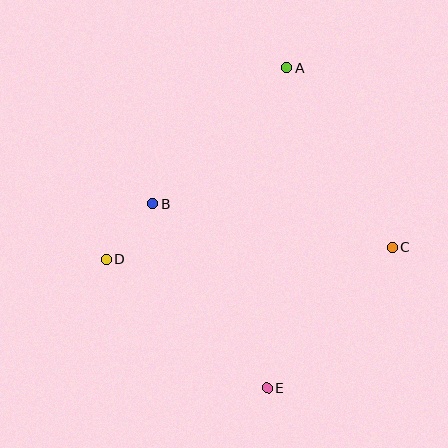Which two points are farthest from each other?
Points A and E are farthest from each other.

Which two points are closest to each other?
Points B and D are closest to each other.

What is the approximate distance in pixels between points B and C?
The distance between B and C is approximately 243 pixels.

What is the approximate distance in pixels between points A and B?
The distance between A and B is approximately 191 pixels.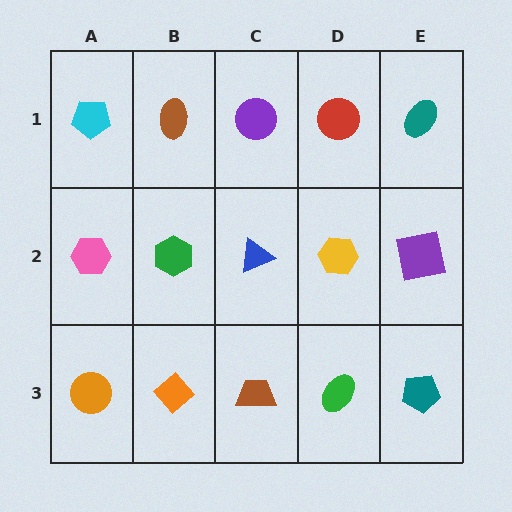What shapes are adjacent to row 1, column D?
A yellow hexagon (row 2, column D), a purple circle (row 1, column C), a teal ellipse (row 1, column E).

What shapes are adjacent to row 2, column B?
A brown ellipse (row 1, column B), an orange diamond (row 3, column B), a pink hexagon (row 2, column A), a blue triangle (row 2, column C).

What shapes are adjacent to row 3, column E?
A purple square (row 2, column E), a green ellipse (row 3, column D).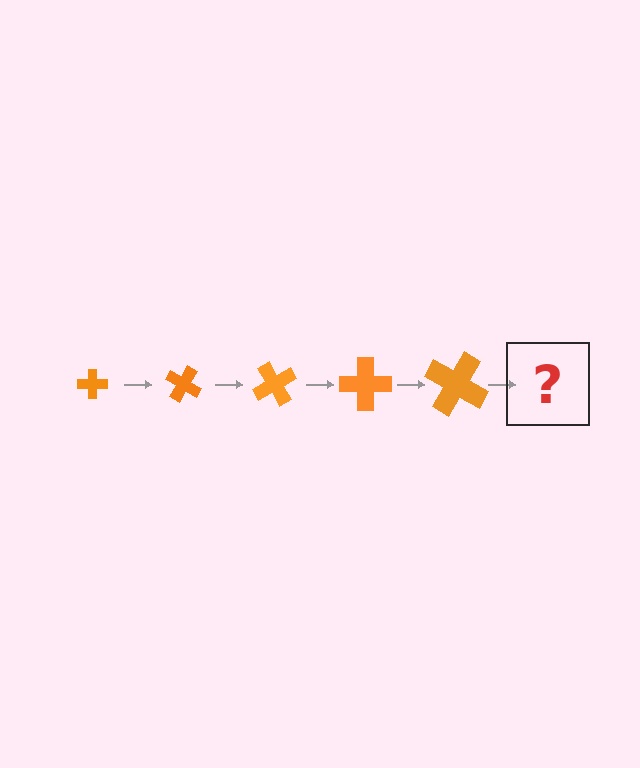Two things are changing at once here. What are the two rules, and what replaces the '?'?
The two rules are that the cross grows larger each step and it rotates 30 degrees each step. The '?' should be a cross, larger than the previous one and rotated 150 degrees from the start.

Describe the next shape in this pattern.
It should be a cross, larger than the previous one and rotated 150 degrees from the start.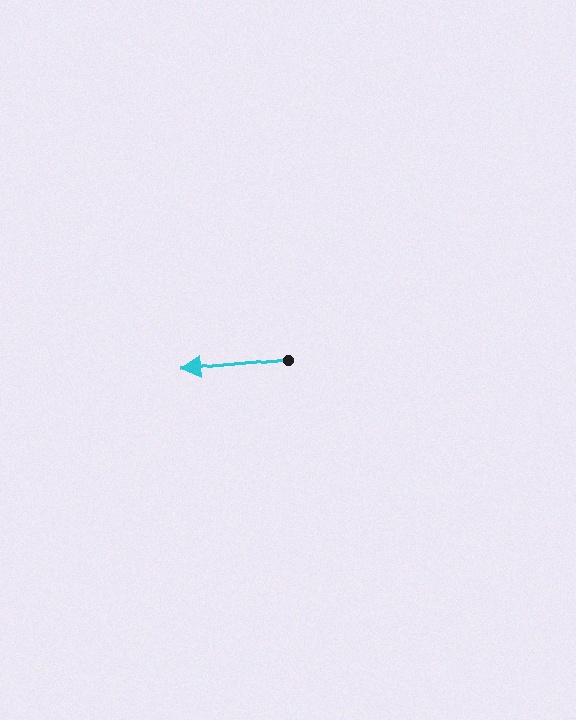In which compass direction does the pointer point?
West.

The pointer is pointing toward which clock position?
Roughly 9 o'clock.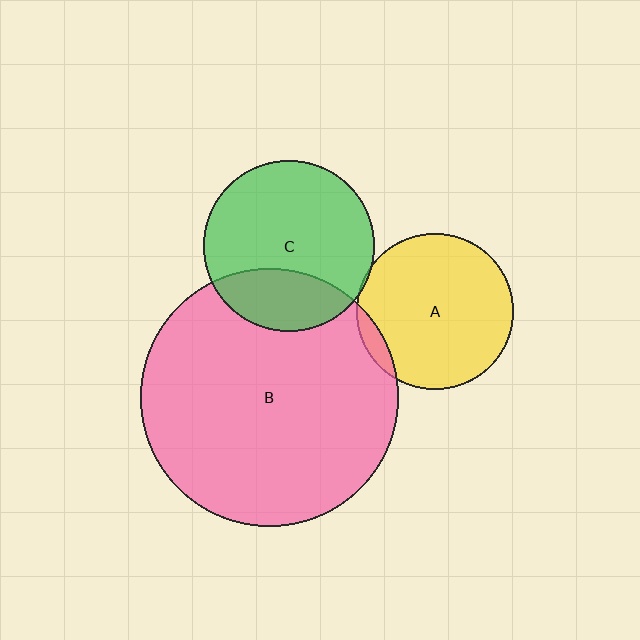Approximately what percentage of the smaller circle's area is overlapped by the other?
Approximately 5%.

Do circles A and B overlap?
Yes.